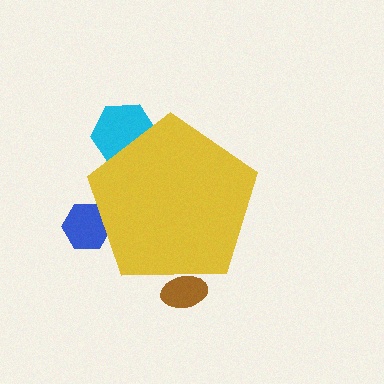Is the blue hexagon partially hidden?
Yes, the blue hexagon is partially hidden behind the yellow pentagon.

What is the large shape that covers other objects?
A yellow pentagon.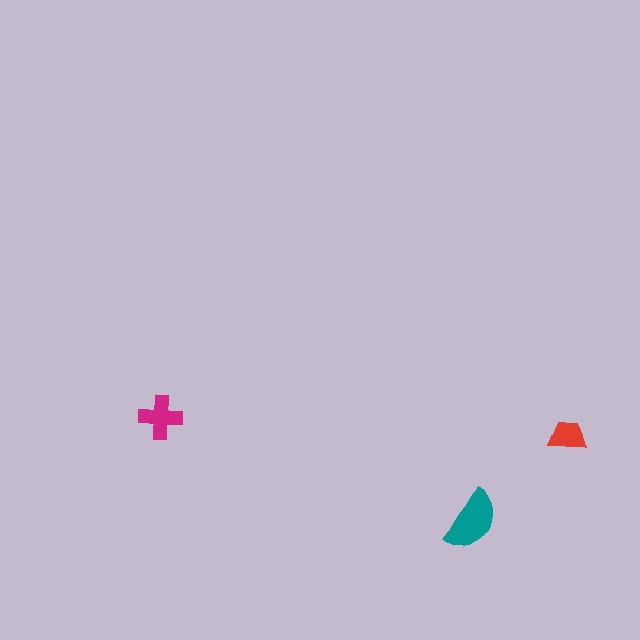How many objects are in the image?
There are 3 objects in the image.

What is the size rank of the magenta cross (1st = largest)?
2nd.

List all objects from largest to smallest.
The teal semicircle, the magenta cross, the red trapezoid.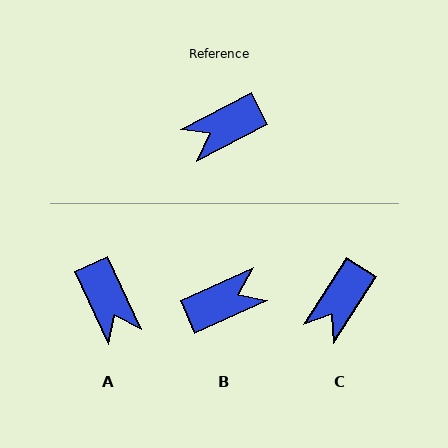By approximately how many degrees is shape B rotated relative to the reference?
Approximately 177 degrees counter-clockwise.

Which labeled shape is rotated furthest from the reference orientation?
B, about 177 degrees away.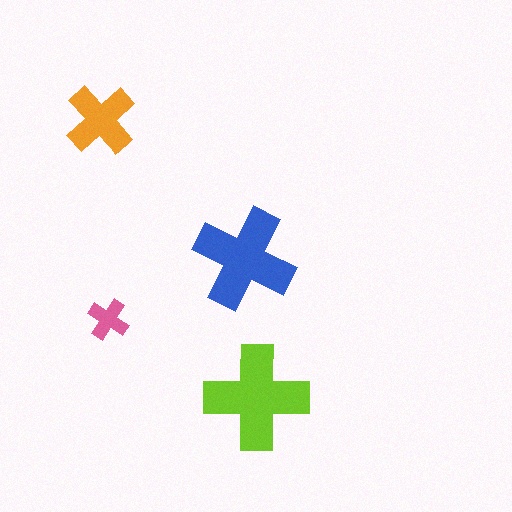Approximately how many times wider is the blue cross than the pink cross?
About 2.5 times wider.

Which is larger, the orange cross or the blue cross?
The blue one.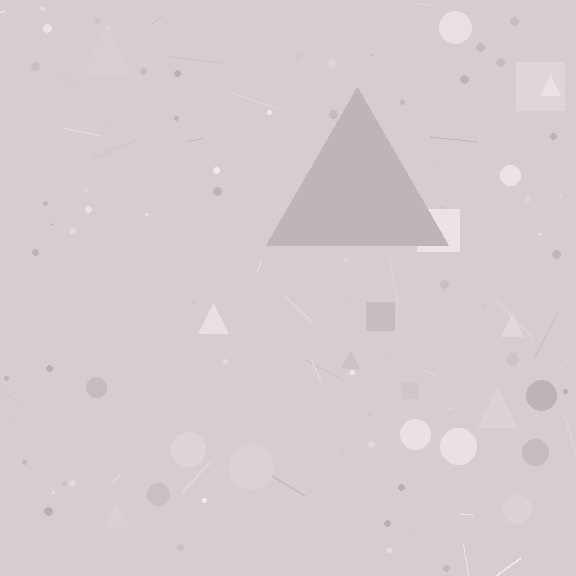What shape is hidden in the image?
A triangle is hidden in the image.